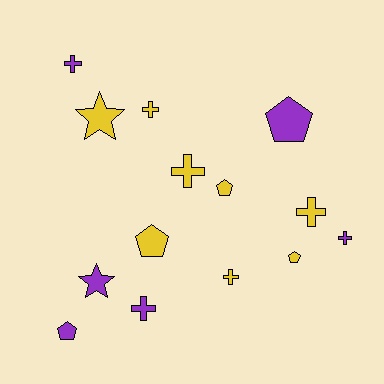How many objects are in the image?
There are 14 objects.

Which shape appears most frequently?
Cross, with 7 objects.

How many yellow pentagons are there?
There are 3 yellow pentagons.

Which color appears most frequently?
Yellow, with 8 objects.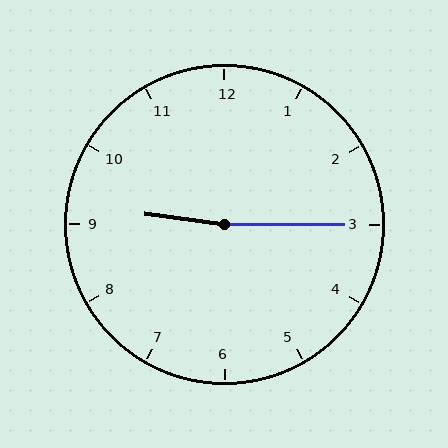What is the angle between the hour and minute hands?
Approximately 172 degrees.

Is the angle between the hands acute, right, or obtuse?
It is obtuse.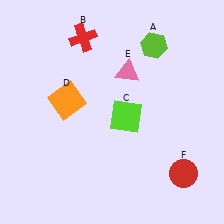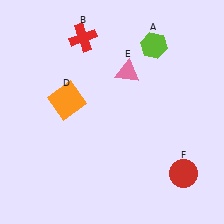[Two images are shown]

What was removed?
The lime square (C) was removed in Image 2.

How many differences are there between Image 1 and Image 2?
There is 1 difference between the two images.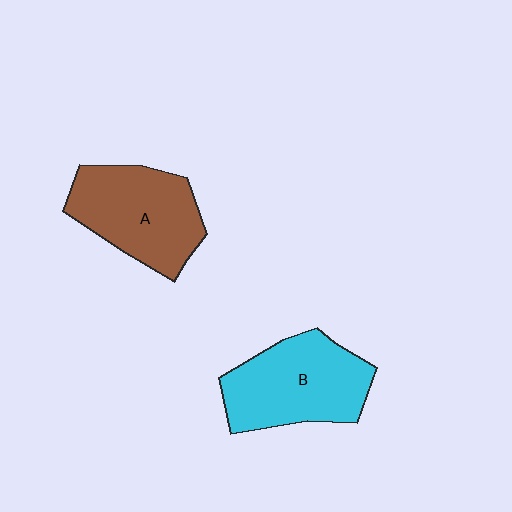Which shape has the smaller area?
Shape A (brown).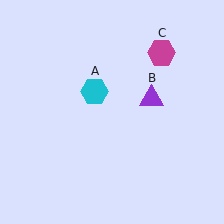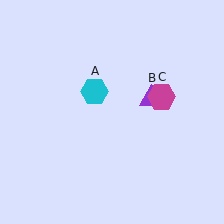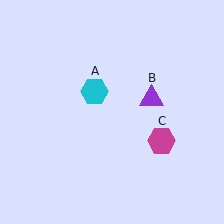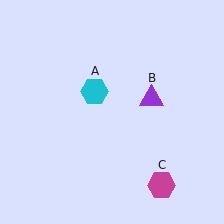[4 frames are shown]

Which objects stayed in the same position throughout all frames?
Cyan hexagon (object A) and purple triangle (object B) remained stationary.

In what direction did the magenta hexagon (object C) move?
The magenta hexagon (object C) moved down.